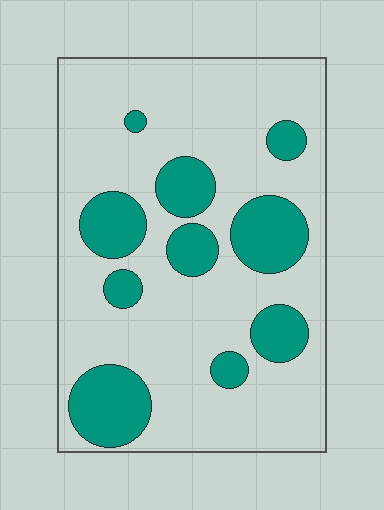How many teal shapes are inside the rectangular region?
10.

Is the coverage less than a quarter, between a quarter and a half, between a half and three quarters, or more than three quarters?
Less than a quarter.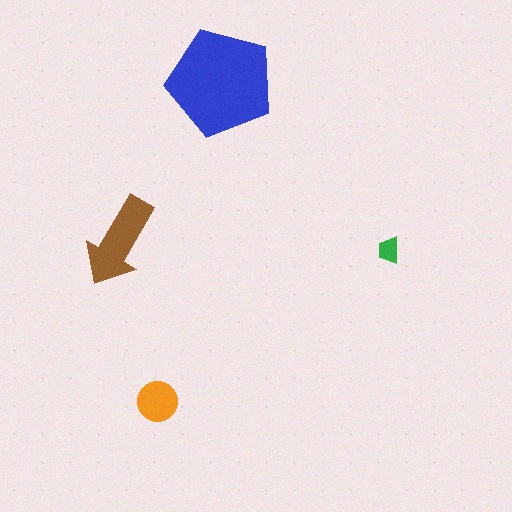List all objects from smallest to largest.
The green trapezoid, the orange circle, the brown arrow, the blue pentagon.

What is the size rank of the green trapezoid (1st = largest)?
4th.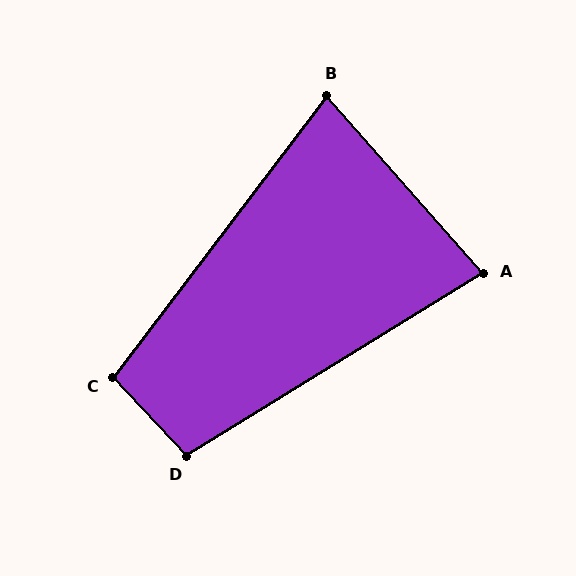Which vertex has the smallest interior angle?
B, at approximately 79 degrees.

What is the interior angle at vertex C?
Approximately 100 degrees (obtuse).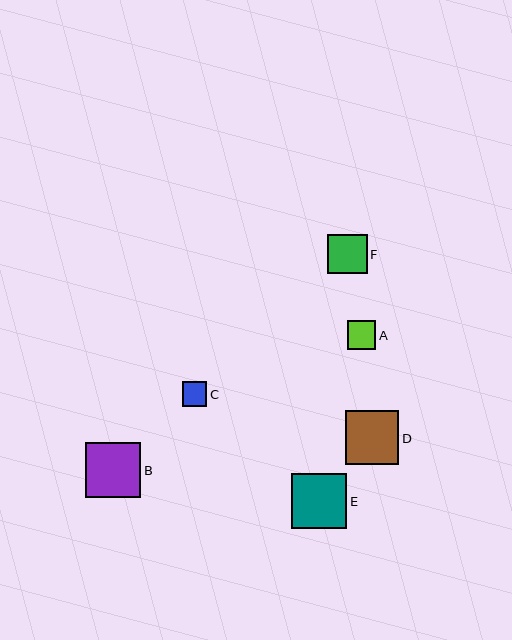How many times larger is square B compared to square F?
Square B is approximately 1.4 times the size of square F.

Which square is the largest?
Square B is the largest with a size of approximately 55 pixels.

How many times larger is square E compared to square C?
Square E is approximately 2.2 times the size of square C.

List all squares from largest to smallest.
From largest to smallest: B, E, D, F, A, C.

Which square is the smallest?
Square C is the smallest with a size of approximately 25 pixels.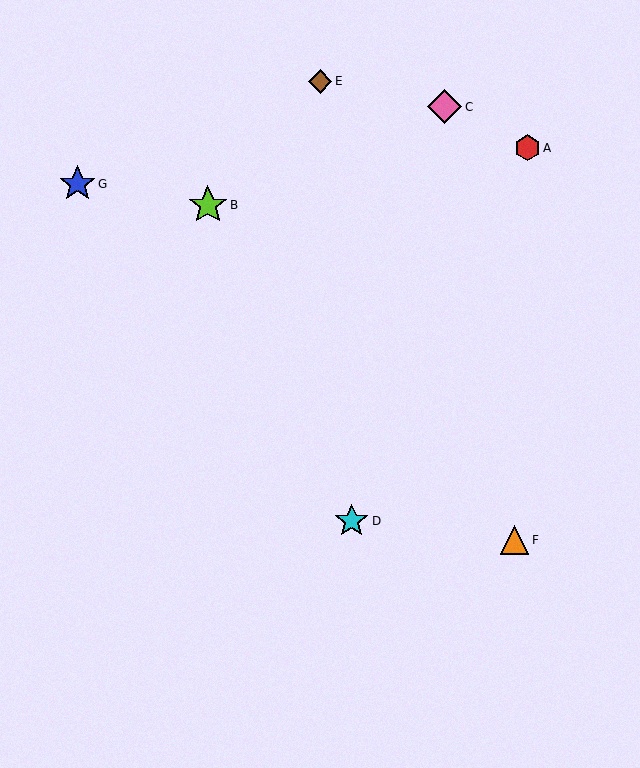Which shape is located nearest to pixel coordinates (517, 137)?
The red hexagon (labeled A) at (527, 148) is nearest to that location.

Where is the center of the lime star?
The center of the lime star is at (208, 205).